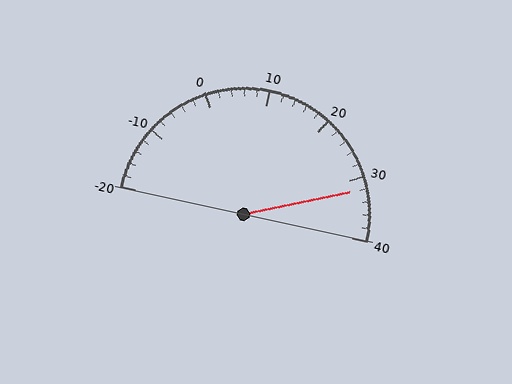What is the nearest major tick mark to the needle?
The nearest major tick mark is 30.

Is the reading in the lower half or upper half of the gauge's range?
The reading is in the upper half of the range (-20 to 40).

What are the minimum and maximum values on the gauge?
The gauge ranges from -20 to 40.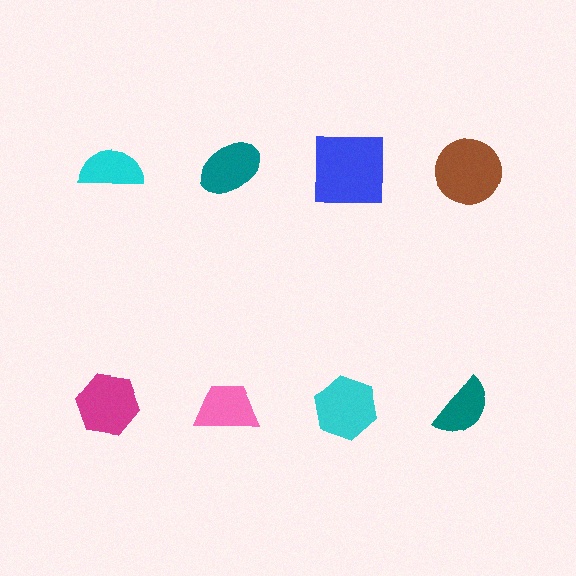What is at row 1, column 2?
A teal ellipse.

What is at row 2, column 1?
A magenta hexagon.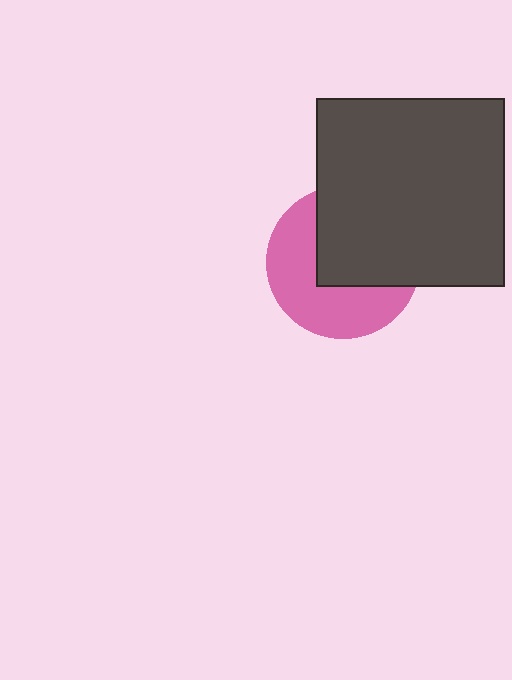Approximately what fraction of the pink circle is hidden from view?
Roughly 50% of the pink circle is hidden behind the dark gray square.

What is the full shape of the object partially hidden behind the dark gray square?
The partially hidden object is a pink circle.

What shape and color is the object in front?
The object in front is a dark gray square.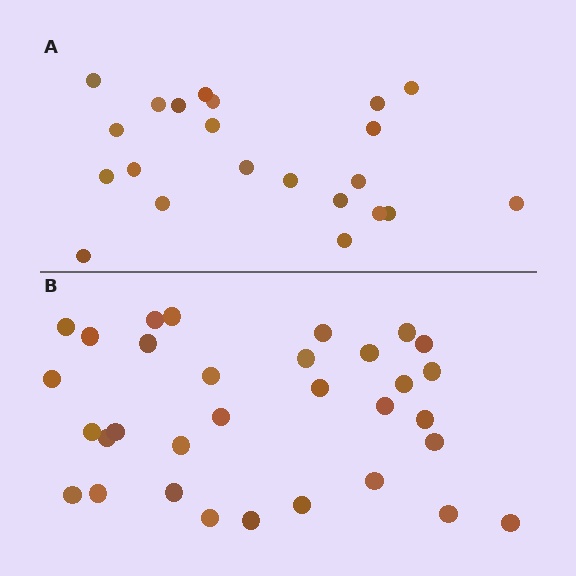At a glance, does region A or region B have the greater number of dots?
Region B (the bottom region) has more dots.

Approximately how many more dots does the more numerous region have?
Region B has roughly 10 or so more dots than region A.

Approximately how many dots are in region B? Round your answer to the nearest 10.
About 30 dots. (The exact count is 32, which rounds to 30.)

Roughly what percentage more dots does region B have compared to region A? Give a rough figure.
About 45% more.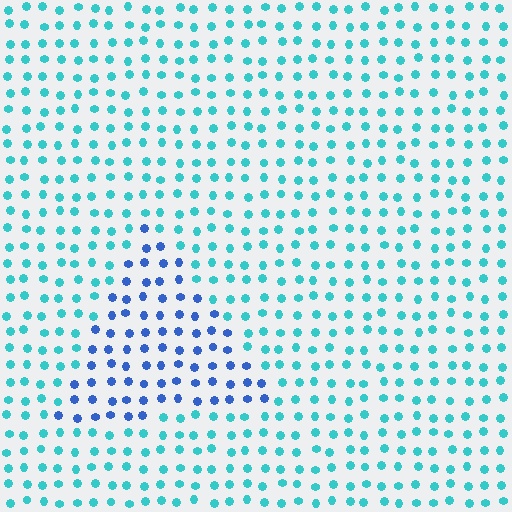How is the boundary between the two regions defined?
The boundary is defined purely by a slight shift in hue (about 43 degrees). Spacing, size, and orientation are identical on both sides.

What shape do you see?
I see a triangle.